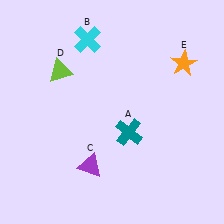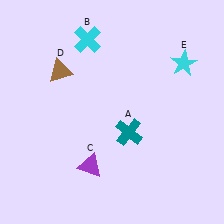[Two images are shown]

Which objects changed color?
D changed from lime to brown. E changed from orange to cyan.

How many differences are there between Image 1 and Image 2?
There are 2 differences between the two images.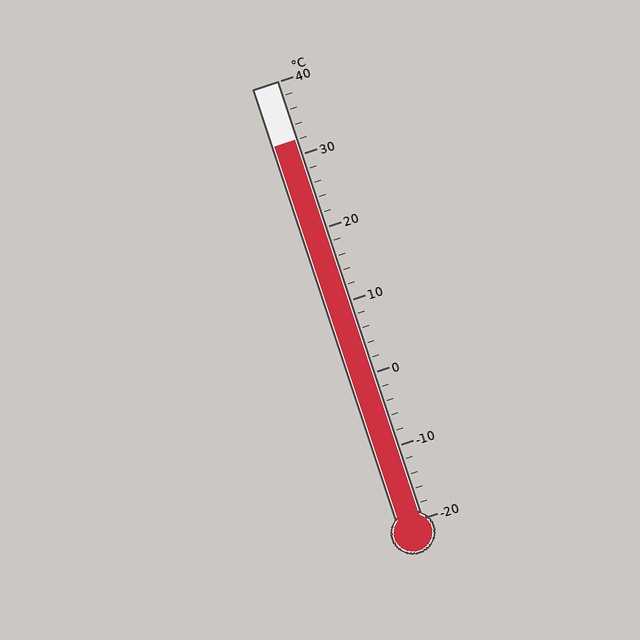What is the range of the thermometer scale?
The thermometer scale ranges from -20°C to 40°C.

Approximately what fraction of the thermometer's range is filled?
The thermometer is filled to approximately 85% of its range.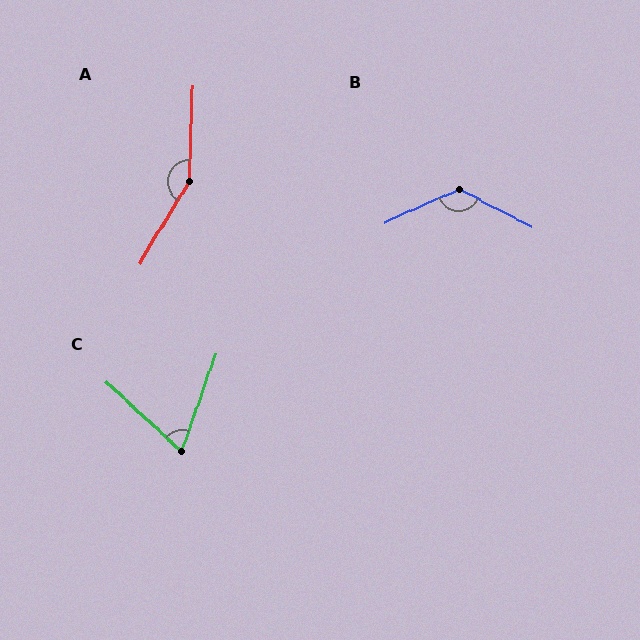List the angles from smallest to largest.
C (66°), B (128°), A (151°).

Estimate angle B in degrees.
Approximately 128 degrees.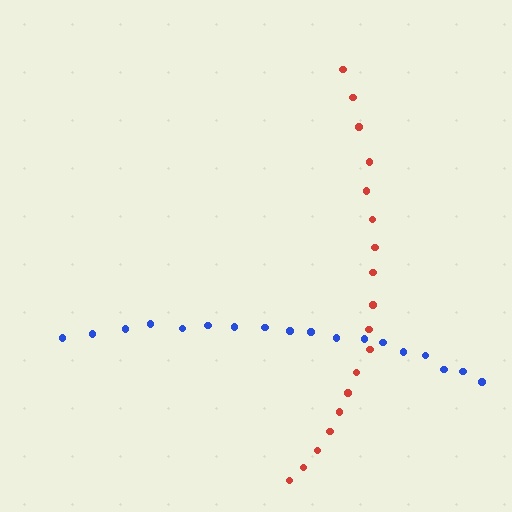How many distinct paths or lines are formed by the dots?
There are 2 distinct paths.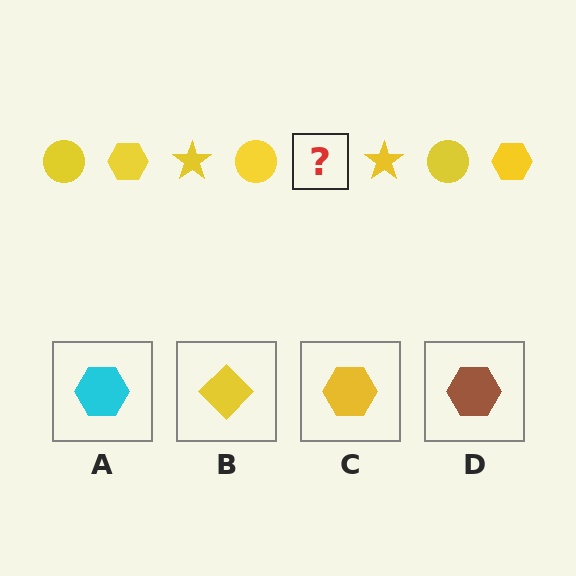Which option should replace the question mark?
Option C.